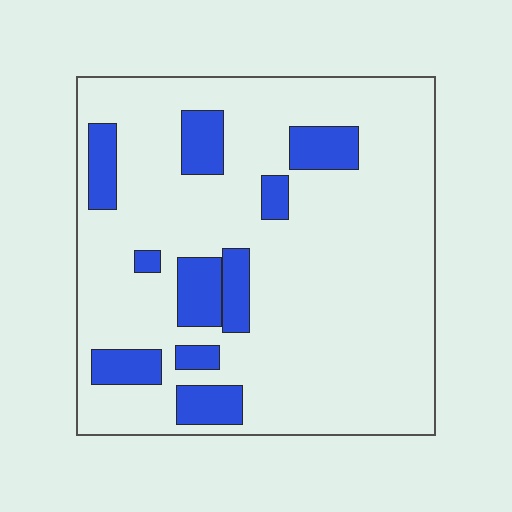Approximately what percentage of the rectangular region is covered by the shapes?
Approximately 15%.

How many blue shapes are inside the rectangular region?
10.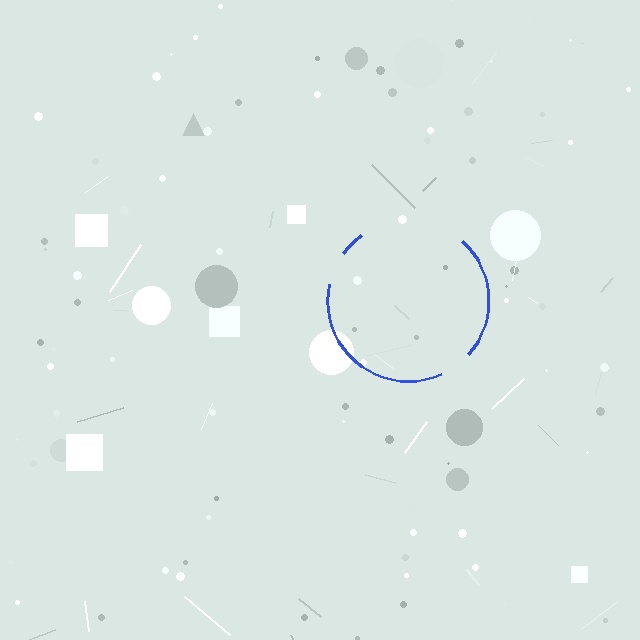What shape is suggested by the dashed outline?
The dashed outline suggests a circle.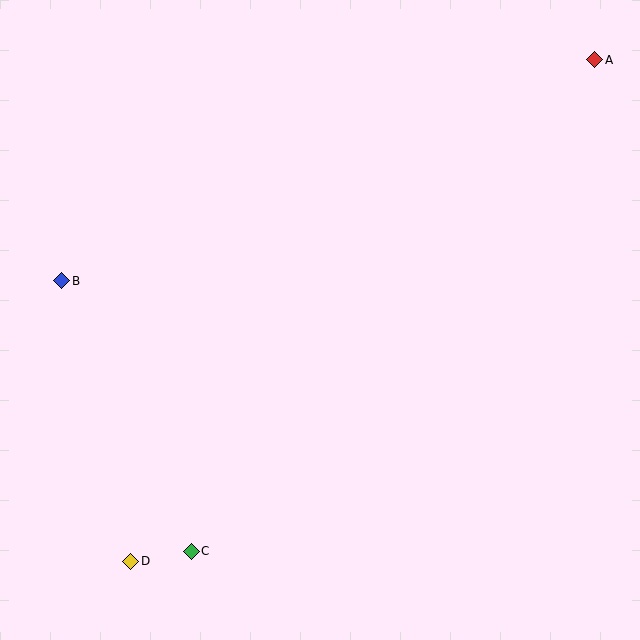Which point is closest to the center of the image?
Point B at (62, 281) is closest to the center.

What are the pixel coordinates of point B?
Point B is at (62, 281).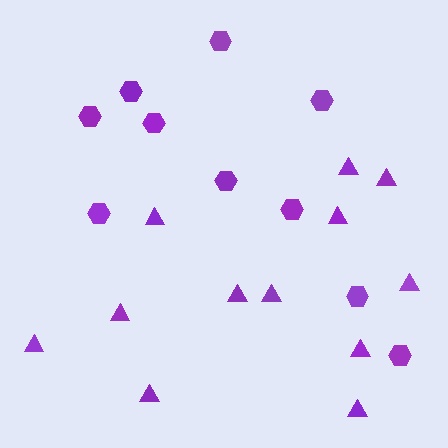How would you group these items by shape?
There are 2 groups: one group of hexagons (10) and one group of triangles (12).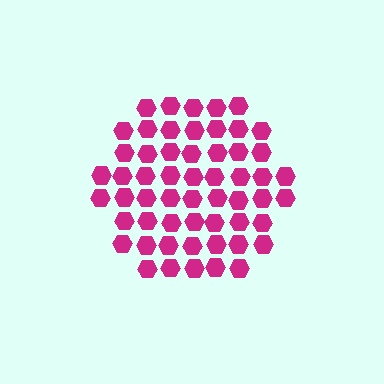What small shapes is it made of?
It is made of small hexagons.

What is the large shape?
The large shape is a hexagon.